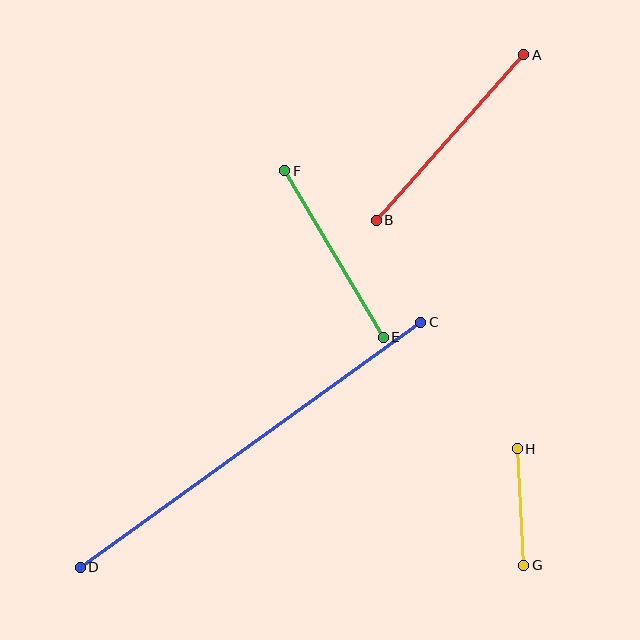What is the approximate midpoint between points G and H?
The midpoint is at approximately (520, 507) pixels.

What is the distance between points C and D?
The distance is approximately 419 pixels.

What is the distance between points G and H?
The distance is approximately 117 pixels.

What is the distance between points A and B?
The distance is approximately 222 pixels.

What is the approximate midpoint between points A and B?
The midpoint is at approximately (450, 138) pixels.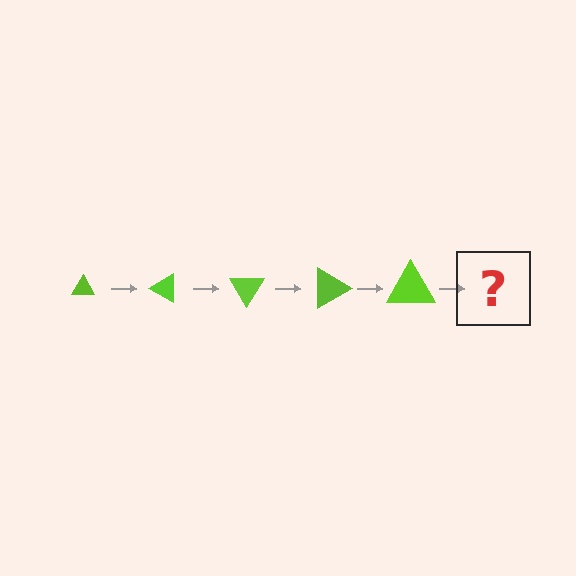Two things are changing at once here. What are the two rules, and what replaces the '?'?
The two rules are that the triangle grows larger each step and it rotates 30 degrees each step. The '?' should be a triangle, larger than the previous one and rotated 150 degrees from the start.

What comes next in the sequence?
The next element should be a triangle, larger than the previous one and rotated 150 degrees from the start.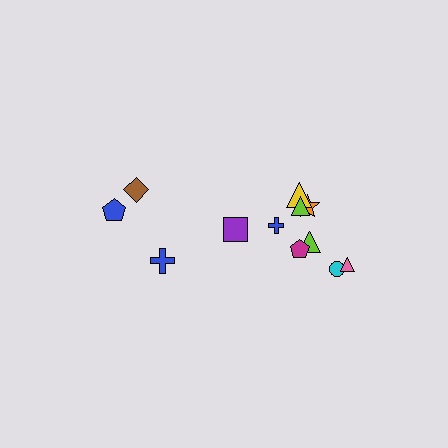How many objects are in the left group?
There are 4 objects.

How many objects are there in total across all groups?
There are 12 objects.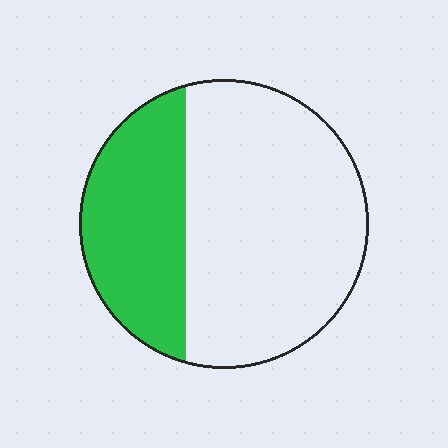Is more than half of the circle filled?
No.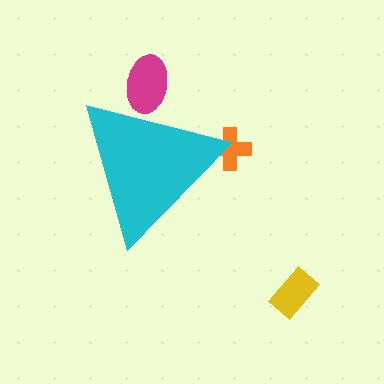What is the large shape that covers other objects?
A cyan triangle.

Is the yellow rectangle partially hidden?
No, the yellow rectangle is fully visible.